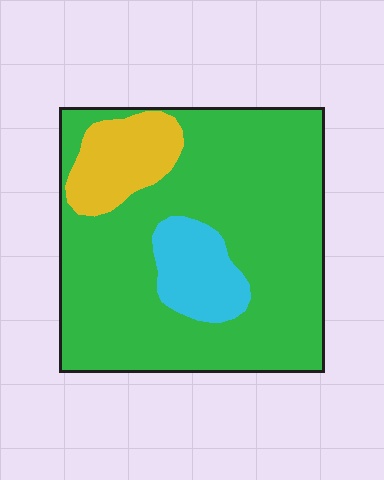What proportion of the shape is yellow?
Yellow covers 12% of the shape.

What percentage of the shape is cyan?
Cyan takes up about one tenth (1/10) of the shape.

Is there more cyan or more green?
Green.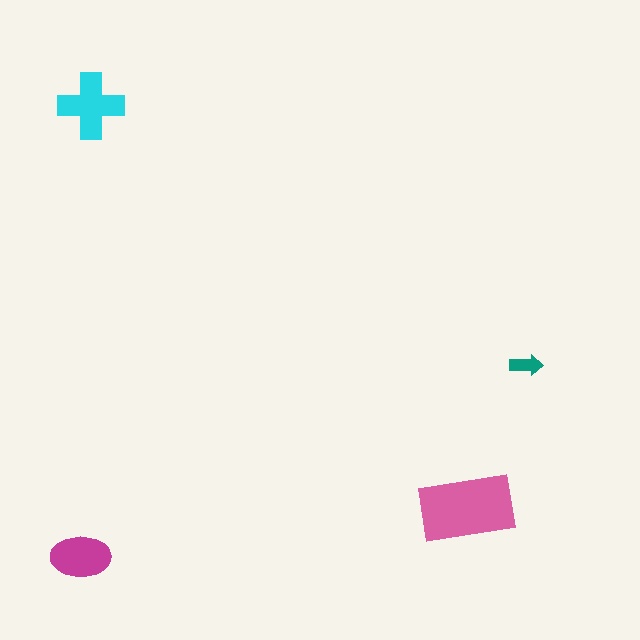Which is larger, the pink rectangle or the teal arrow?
The pink rectangle.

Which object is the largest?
The pink rectangle.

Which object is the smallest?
The teal arrow.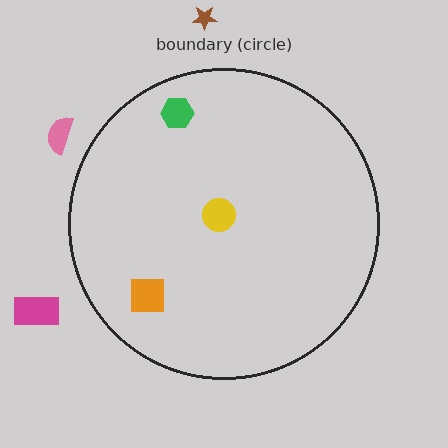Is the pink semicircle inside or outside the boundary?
Outside.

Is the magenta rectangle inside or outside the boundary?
Outside.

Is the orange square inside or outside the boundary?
Inside.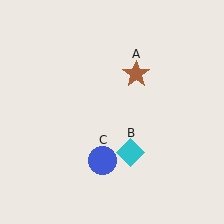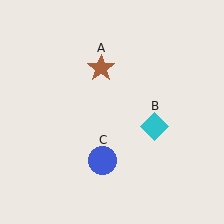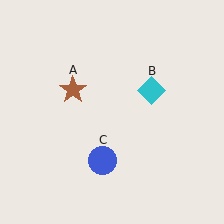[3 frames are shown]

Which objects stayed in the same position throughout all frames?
Blue circle (object C) remained stationary.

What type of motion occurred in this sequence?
The brown star (object A), cyan diamond (object B) rotated counterclockwise around the center of the scene.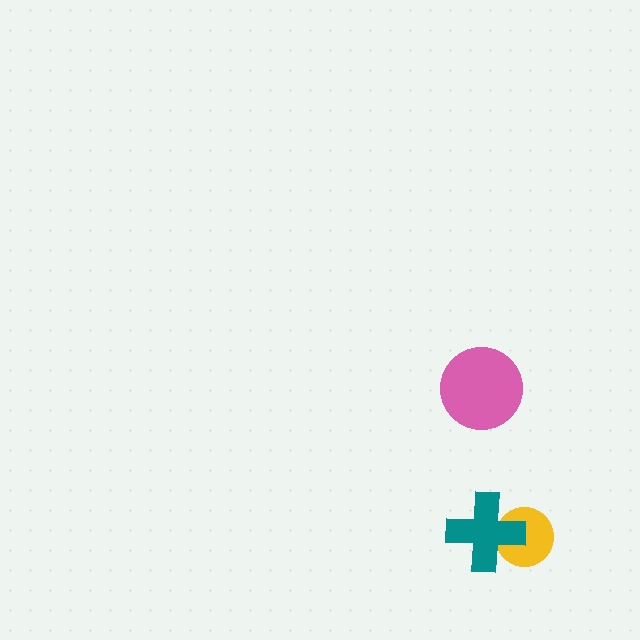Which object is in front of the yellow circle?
The teal cross is in front of the yellow circle.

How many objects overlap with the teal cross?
1 object overlaps with the teal cross.